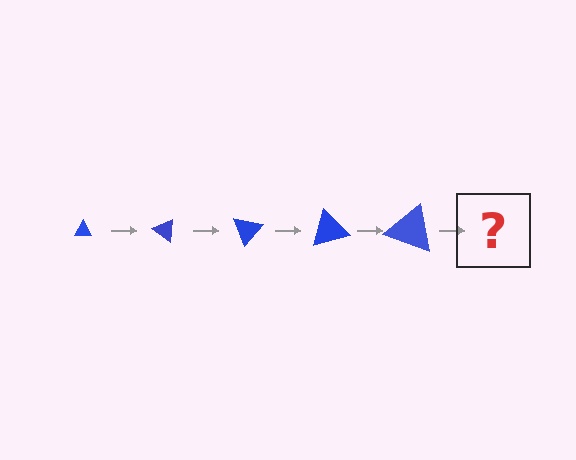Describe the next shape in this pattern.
It should be a triangle, larger than the previous one and rotated 175 degrees from the start.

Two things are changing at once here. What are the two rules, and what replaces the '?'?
The two rules are that the triangle grows larger each step and it rotates 35 degrees each step. The '?' should be a triangle, larger than the previous one and rotated 175 degrees from the start.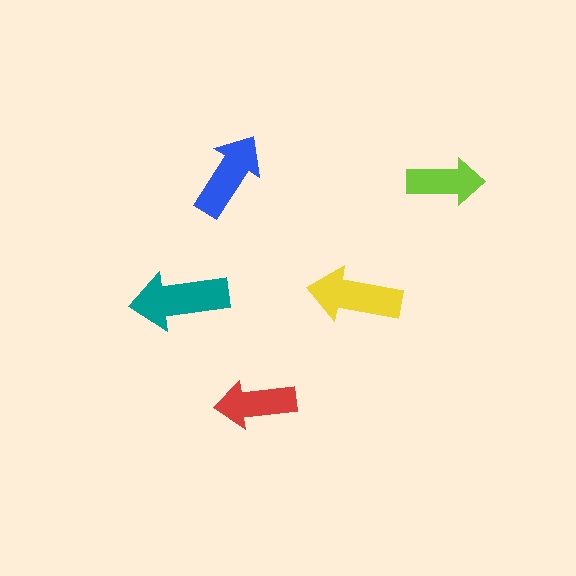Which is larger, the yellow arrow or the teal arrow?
The teal one.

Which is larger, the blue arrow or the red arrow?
The blue one.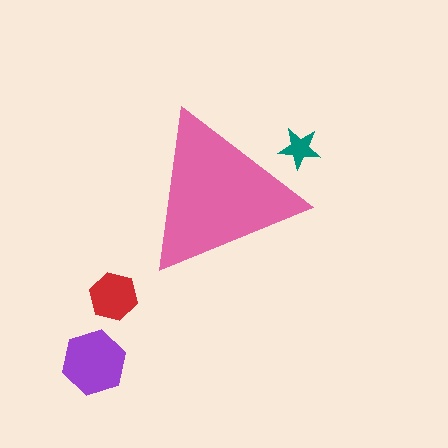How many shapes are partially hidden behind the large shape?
1 shape is partially hidden.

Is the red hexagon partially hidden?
No, the red hexagon is fully visible.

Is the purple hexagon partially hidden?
No, the purple hexagon is fully visible.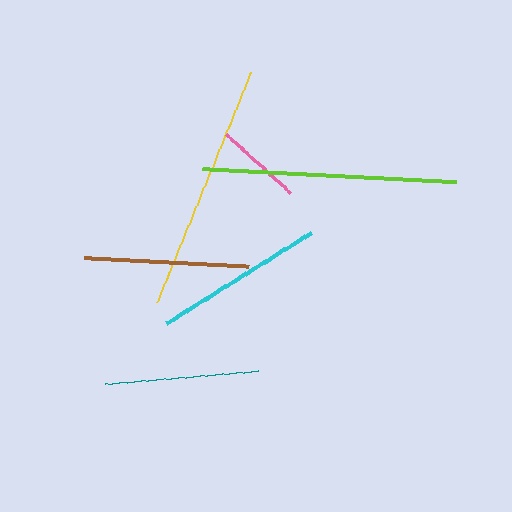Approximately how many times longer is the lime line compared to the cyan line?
The lime line is approximately 1.5 times the length of the cyan line.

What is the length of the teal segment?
The teal segment is approximately 153 pixels long.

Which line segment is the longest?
The lime line is the longest at approximately 254 pixels.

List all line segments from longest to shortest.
From longest to shortest: lime, yellow, cyan, brown, teal, pink.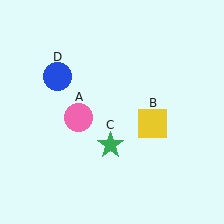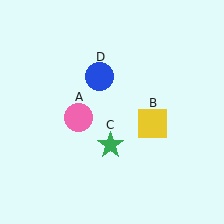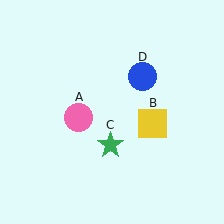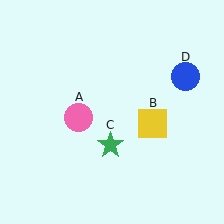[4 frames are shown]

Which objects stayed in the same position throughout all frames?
Pink circle (object A) and yellow square (object B) and green star (object C) remained stationary.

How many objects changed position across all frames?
1 object changed position: blue circle (object D).